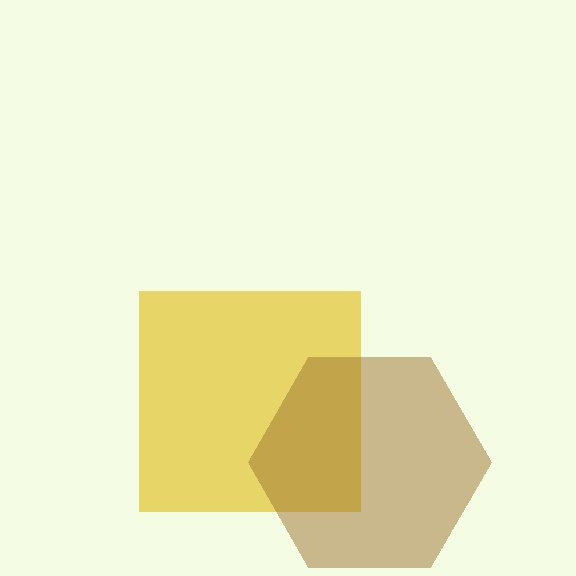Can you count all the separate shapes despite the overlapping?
Yes, there are 2 separate shapes.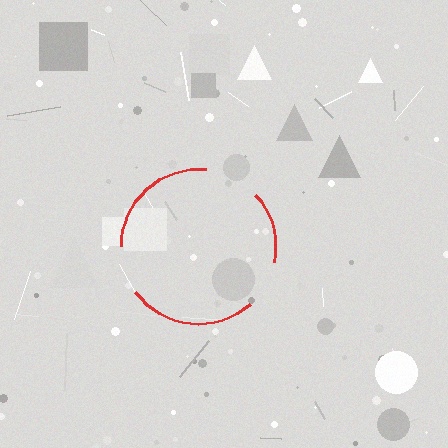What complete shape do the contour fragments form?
The contour fragments form a circle.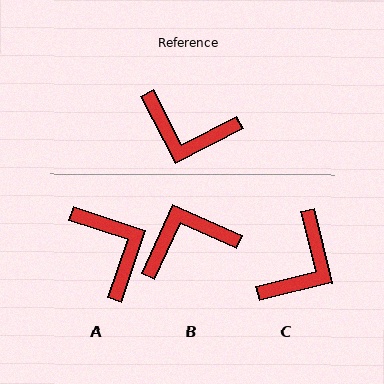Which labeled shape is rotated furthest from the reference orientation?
B, about 141 degrees away.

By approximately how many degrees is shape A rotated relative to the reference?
Approximately 135 degrees counter-clockwise.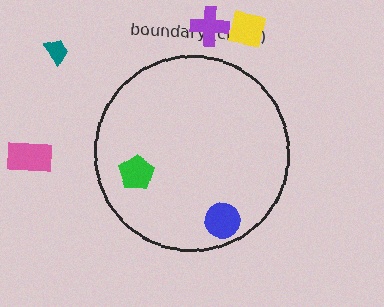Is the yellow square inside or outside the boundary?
Outside.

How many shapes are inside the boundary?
2 inside, 4 outside.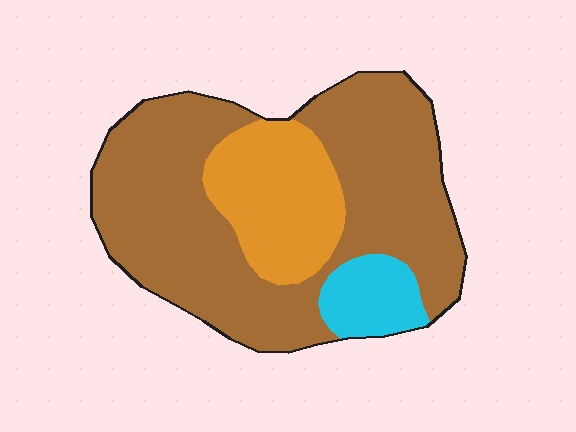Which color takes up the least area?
Cyan, at roughly 10%.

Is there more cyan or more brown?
Brown.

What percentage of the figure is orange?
Orange takes up between a sixth and a third of the figure.